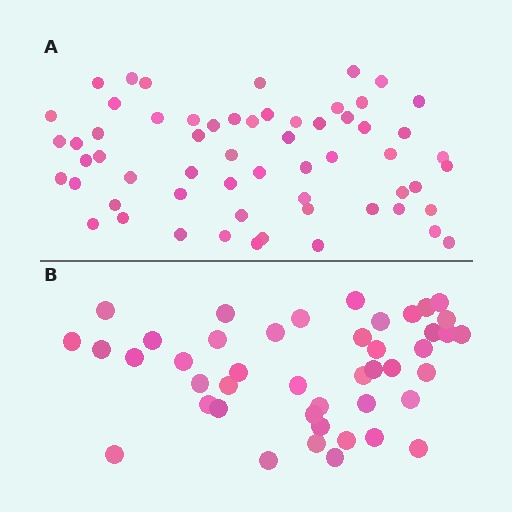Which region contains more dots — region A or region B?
Region A (the top region) has more dots.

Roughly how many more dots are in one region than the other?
Region A has approximately 15 more dots than region B.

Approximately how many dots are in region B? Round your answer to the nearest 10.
About 40 dots. (The exact count is 44, which rounds to 40.)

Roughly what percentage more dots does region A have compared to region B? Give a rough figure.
About 35% more.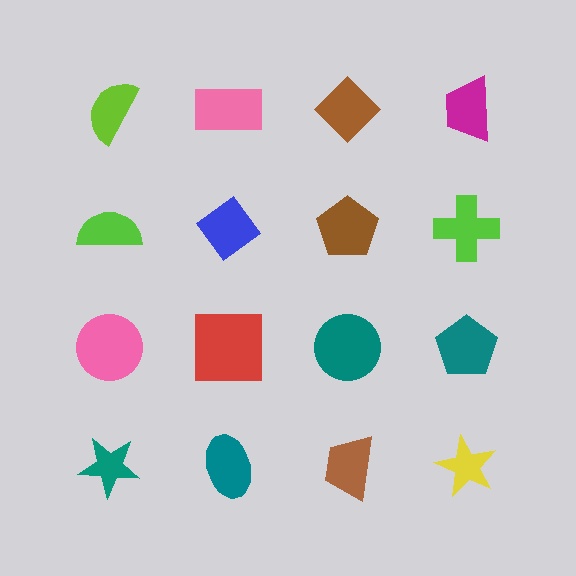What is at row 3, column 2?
A red square.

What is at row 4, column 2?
A teal ellipse.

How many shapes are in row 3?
4 shapes.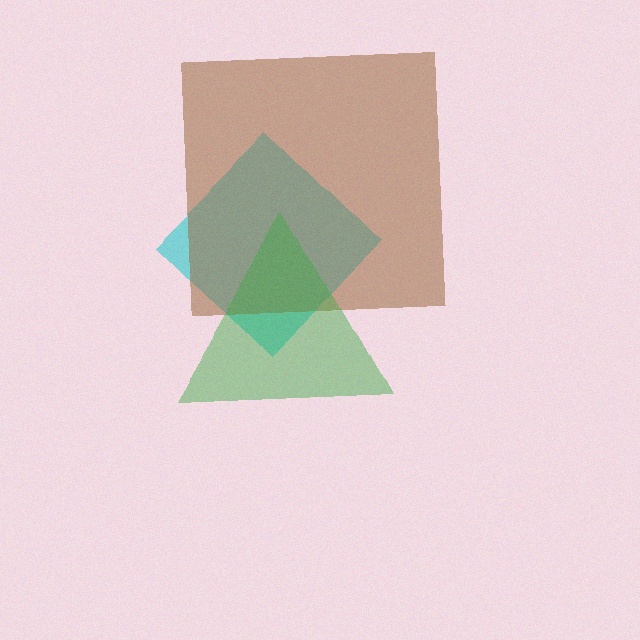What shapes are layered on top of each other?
The layered shapes are: a cyan diamond, a brown square, a green triangle.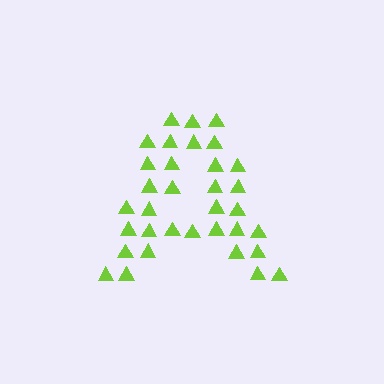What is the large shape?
The large shape is the letter A.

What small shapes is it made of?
It is made of small triangles.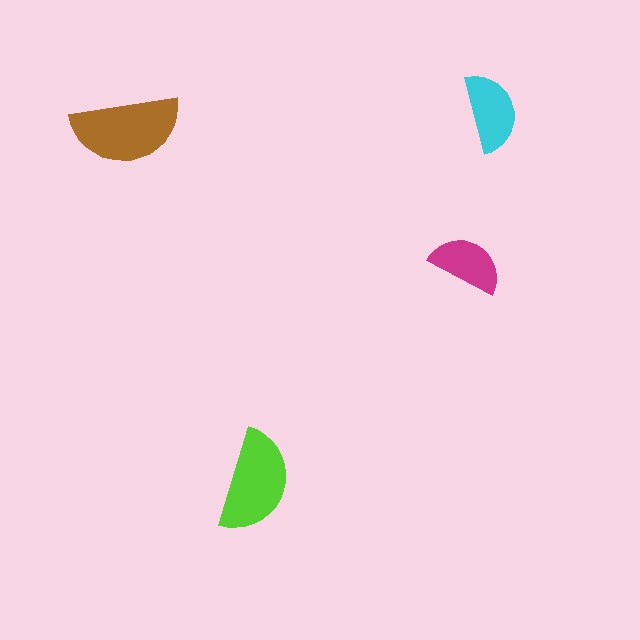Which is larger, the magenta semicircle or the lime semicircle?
The lime one.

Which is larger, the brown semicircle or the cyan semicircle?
The brown one.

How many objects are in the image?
There are 4 objects in the image.